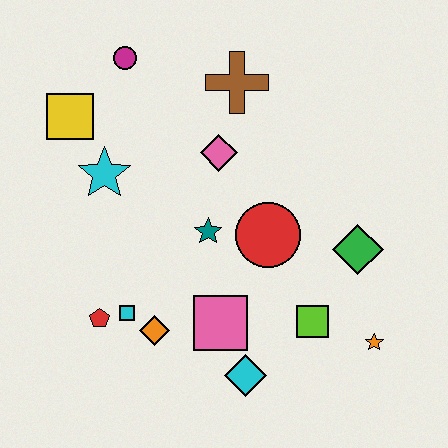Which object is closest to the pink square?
The cyan diamond is closest to the pink square.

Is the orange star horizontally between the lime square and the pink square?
No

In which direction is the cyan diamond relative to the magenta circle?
The cyan diamond is below the magenta circle.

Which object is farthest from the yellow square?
The orange star is farthest from the yellow square.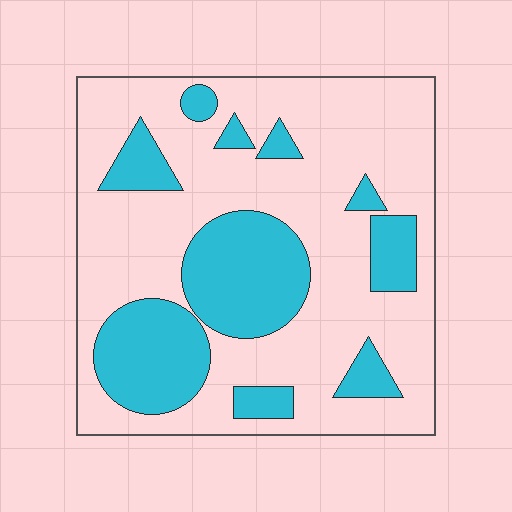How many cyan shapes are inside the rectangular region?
10.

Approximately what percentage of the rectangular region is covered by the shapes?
Approximately 30%.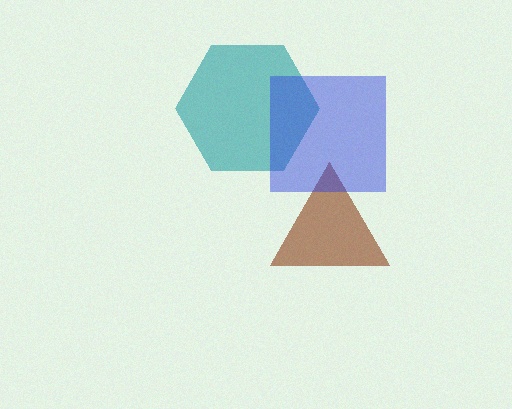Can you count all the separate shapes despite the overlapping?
Yes, there are 3 separate shapes.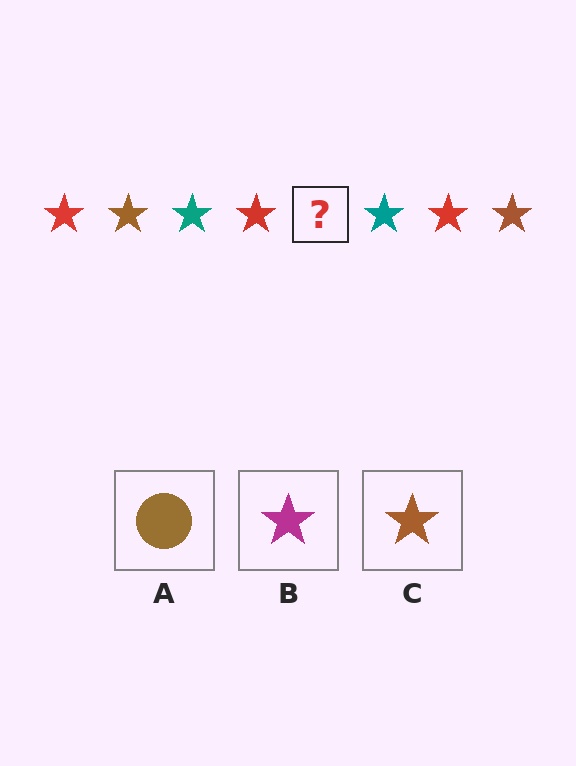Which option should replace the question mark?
Option C.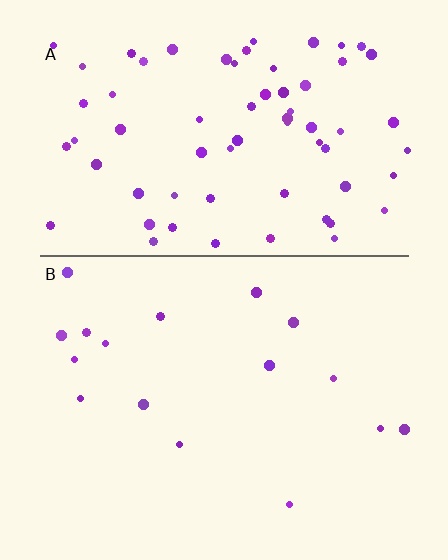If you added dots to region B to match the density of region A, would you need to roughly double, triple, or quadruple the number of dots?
Approximately quadruple.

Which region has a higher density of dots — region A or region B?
A (the top).